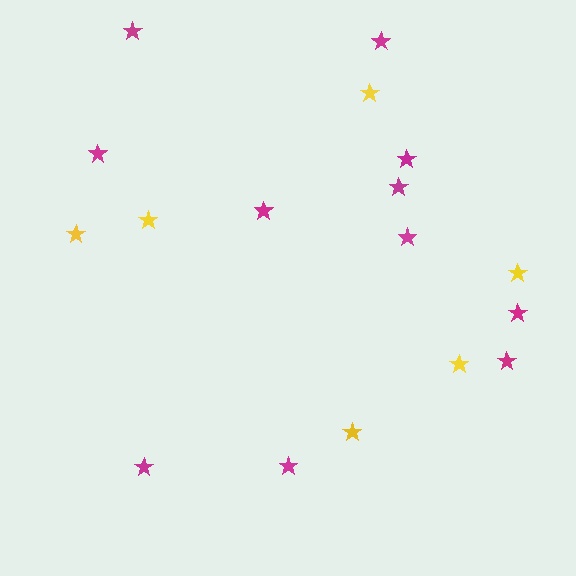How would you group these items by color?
There are 2 groups: one group of yellow stars (6) and one group of magenta stars (11).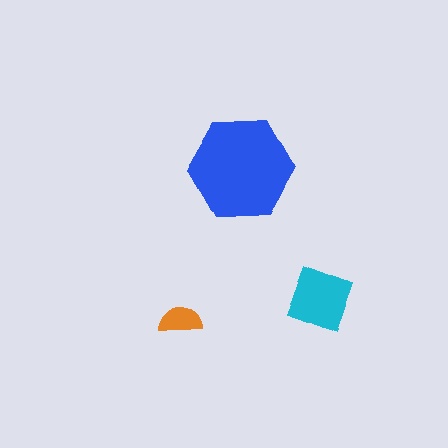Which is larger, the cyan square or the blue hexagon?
The blue hexagon.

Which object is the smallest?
The orange semicircle.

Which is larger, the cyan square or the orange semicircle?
The cyan square.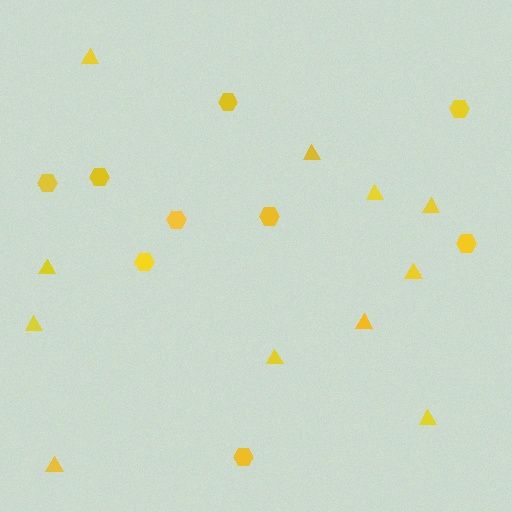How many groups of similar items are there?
There are 2 groups: one group of triangles (11) and one group of hexagons (9).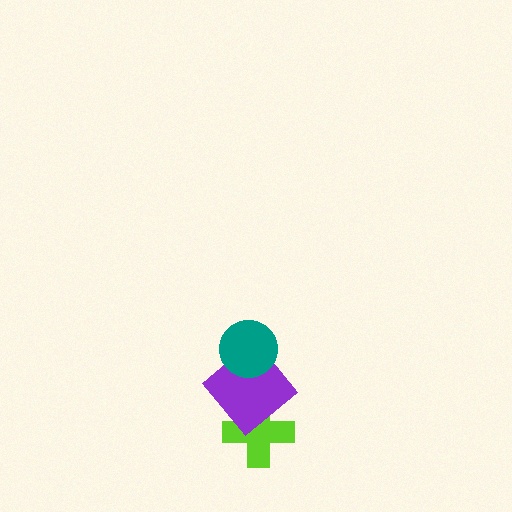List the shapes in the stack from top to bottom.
From top to bottom: the teal circle, the purple diamond, the lime cross.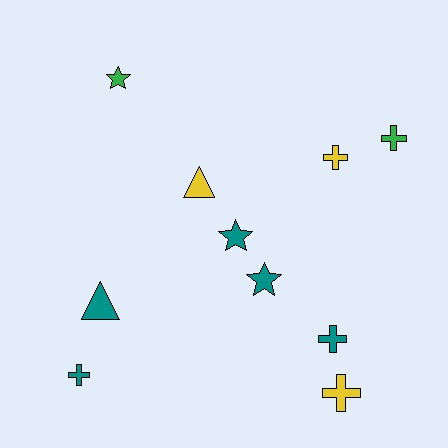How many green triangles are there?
There are no green triangles.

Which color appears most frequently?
Teal, with 5 objects.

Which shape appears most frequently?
Cross, with 5 objects.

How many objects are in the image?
There are 10 objects.